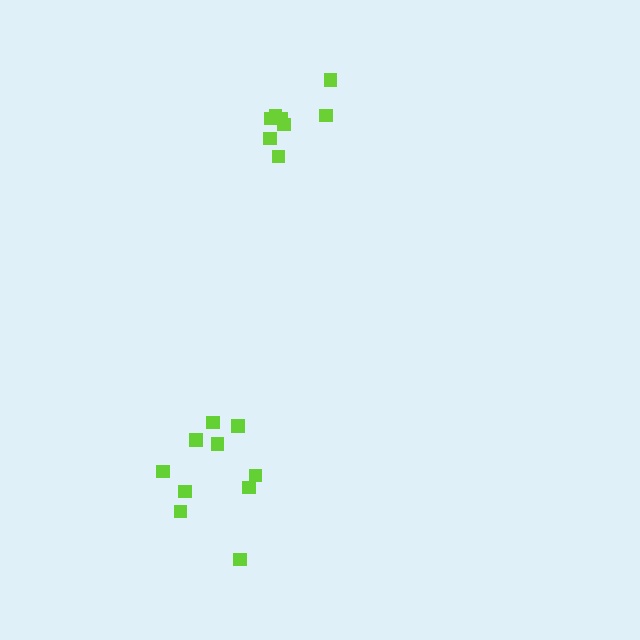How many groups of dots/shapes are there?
There are 2 groups.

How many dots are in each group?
Group 1: 10 dots, Group 2: 8 dots (18 total).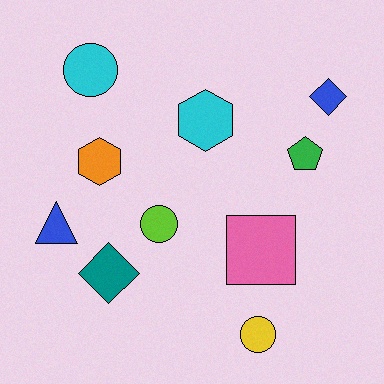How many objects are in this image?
There are 10 objects.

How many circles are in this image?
There are 3 circles.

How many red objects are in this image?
There are no red objects.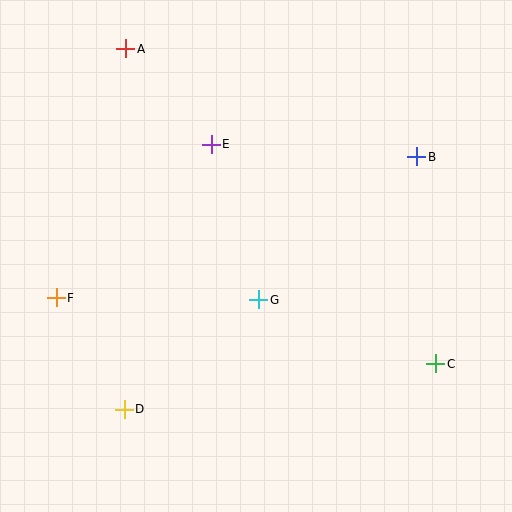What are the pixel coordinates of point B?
Point B is at (417, 157).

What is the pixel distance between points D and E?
The distance between D and E is 279 pixels.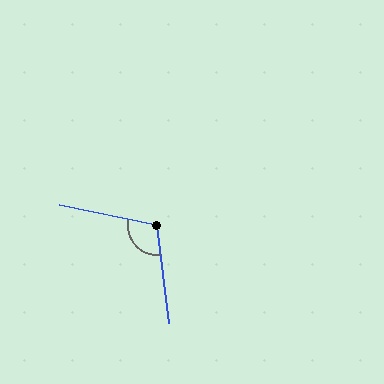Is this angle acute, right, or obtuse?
It is obtuse.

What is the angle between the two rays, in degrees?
Approximately 108 degrees.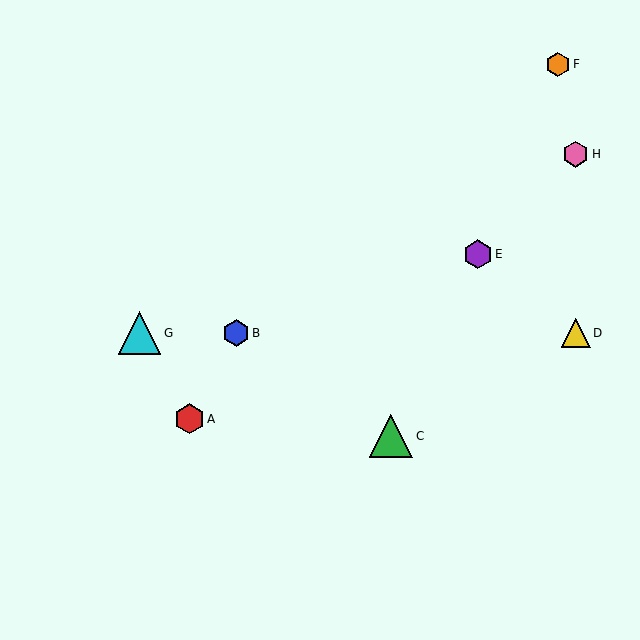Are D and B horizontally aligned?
Yes, both are at y≈333.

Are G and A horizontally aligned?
No, G is at y≈333 and A is at y≈419.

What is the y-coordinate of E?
Object E is at y≈254.